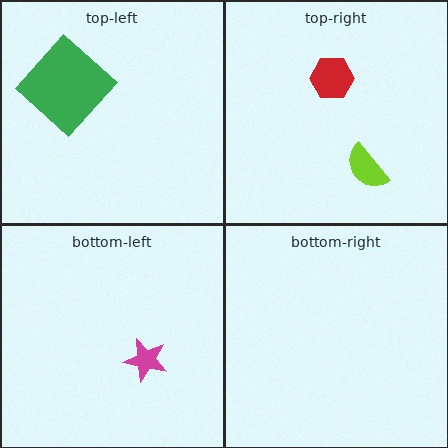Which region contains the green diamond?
The top-left region.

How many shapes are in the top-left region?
1.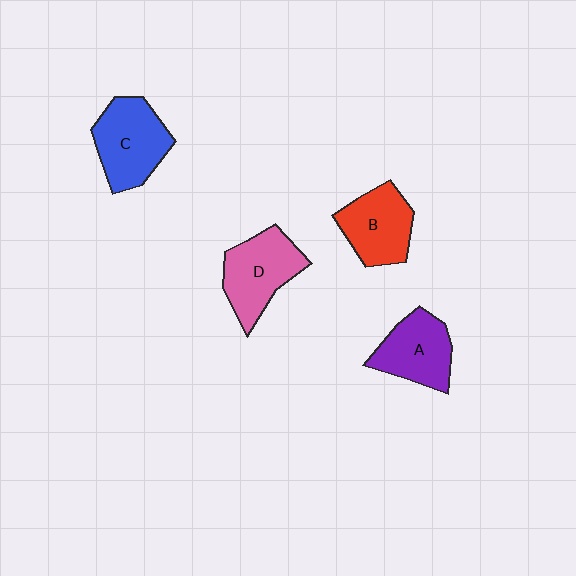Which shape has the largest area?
Shape C (blue).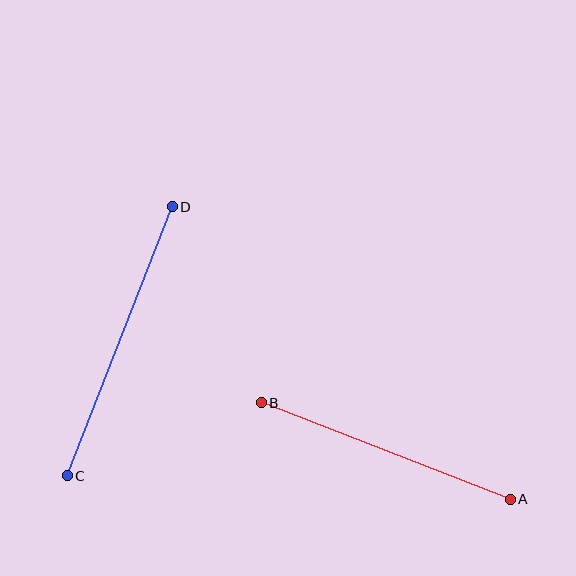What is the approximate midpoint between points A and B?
The midpoint is at approximately (386, 451) pixels.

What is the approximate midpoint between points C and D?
The midpoint is at approximately (120, 341) pixels.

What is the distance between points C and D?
The distance is approximately 289 pixels.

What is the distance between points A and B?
The distance is approximately 267 pixels.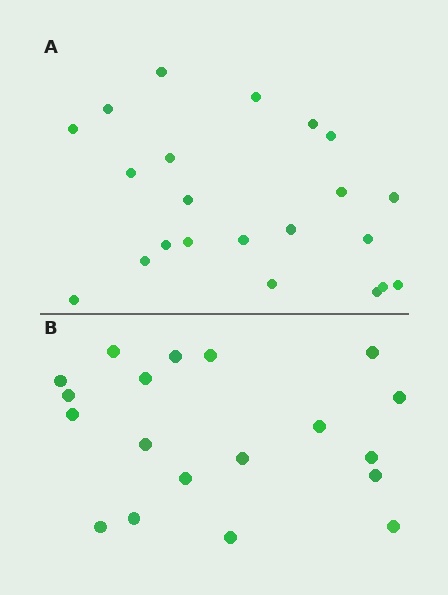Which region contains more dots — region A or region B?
Region A (the top region) has more dots.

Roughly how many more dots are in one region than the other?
Region A has just a few more — roughly 2 or 3 more dots than region B.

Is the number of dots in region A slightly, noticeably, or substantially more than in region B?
Region A has only slightly more — the two regions are fairly close. The ratio is roughly 1.2 to 1.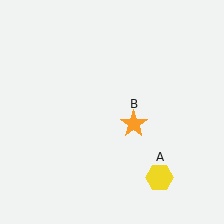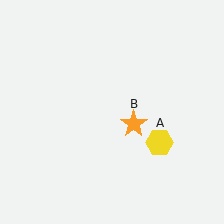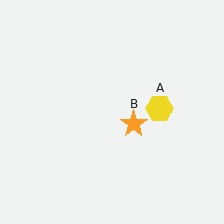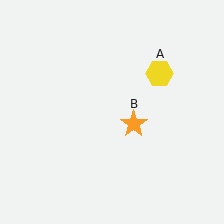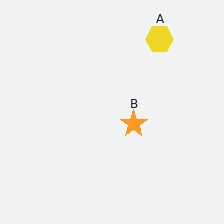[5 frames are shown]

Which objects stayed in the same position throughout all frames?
Orange star (object B) remained stationary.